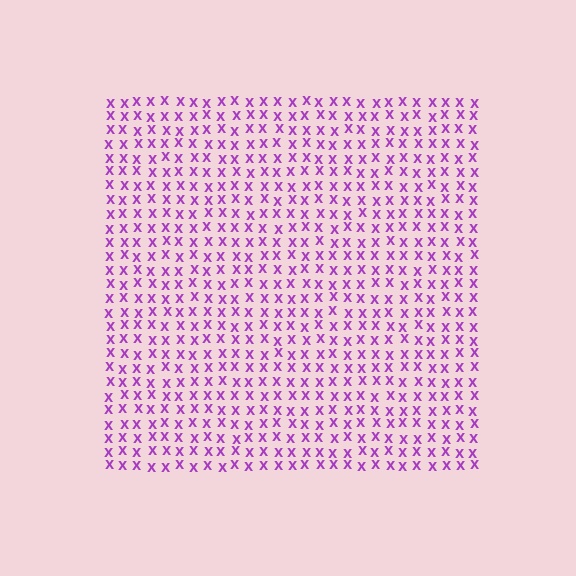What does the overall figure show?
The overall figure shows a square.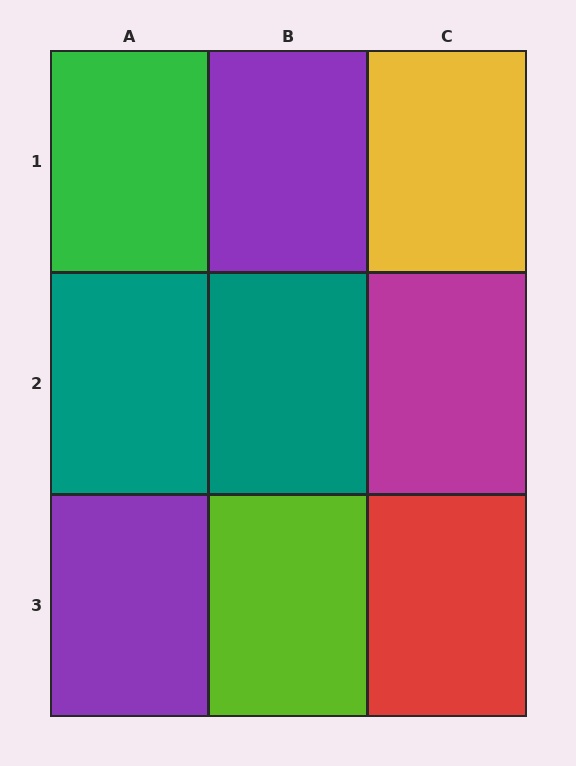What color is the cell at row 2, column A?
Teal.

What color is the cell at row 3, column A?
Purple.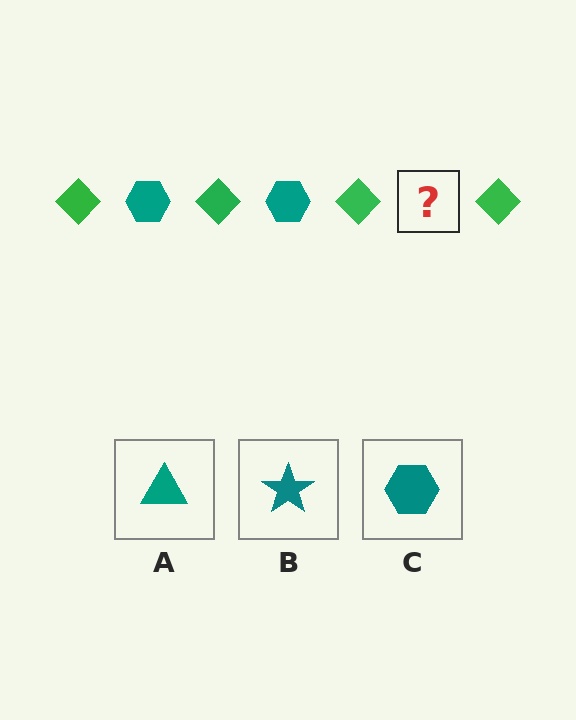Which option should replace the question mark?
Option C.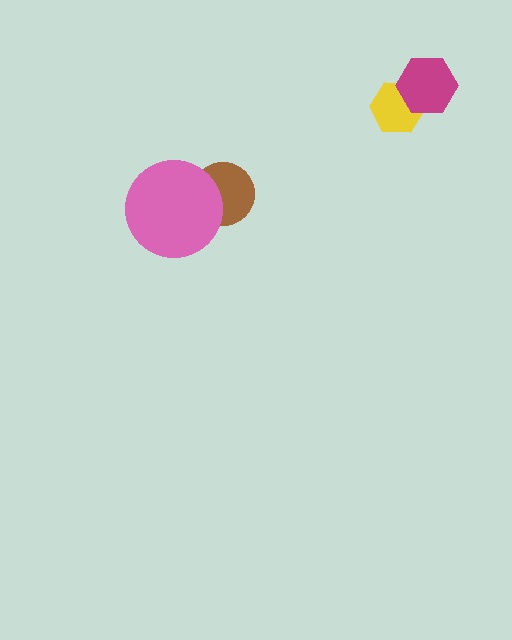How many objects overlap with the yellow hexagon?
1 object overlaps with the yellow hexagon.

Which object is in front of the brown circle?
The pink circle is in front of the brown circle.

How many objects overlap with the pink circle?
1 object overlaps with the pink circle.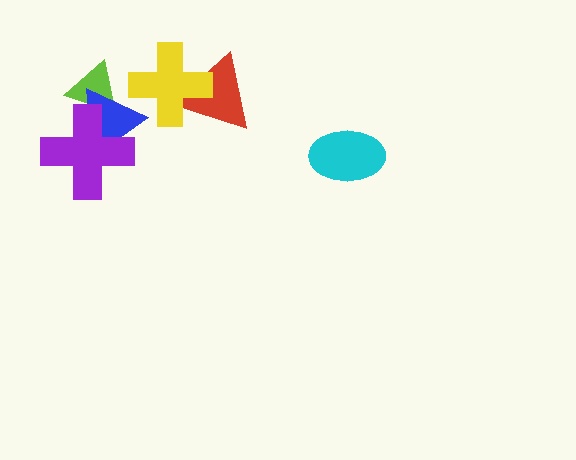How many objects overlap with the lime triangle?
2 objects overlap with the lime triangle.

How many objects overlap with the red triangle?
1 object overlaps with the red triangle.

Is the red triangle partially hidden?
Yes, it is partially covered by another shape.